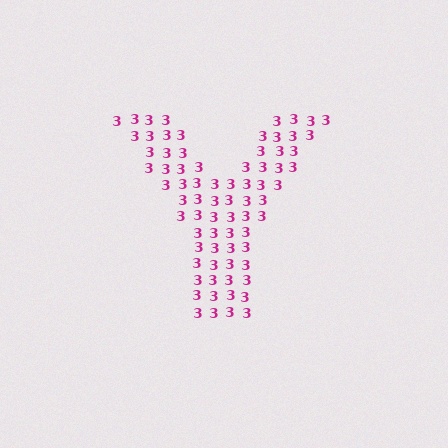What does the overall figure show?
The overall figure shows the letter Y.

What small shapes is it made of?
It is made of small digit 3's.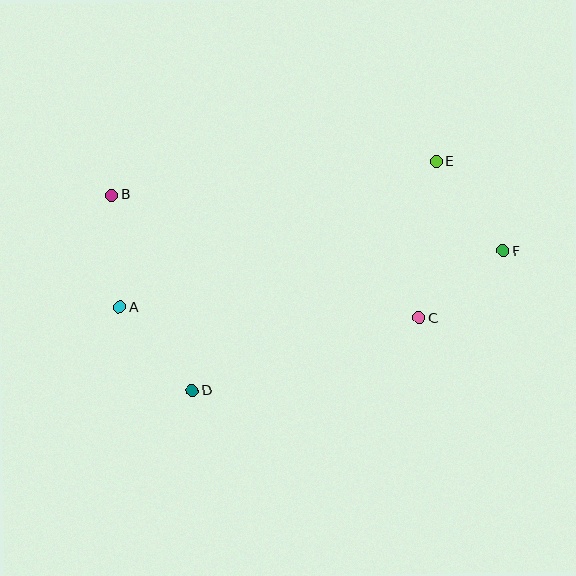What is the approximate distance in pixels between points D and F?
The distance between D and F is approximately 341 pixels.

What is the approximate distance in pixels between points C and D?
The distance between C and D is approximately 238 pixels.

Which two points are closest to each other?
Points C and F are closest to each other.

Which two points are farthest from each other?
Points B and F are farthest from each other.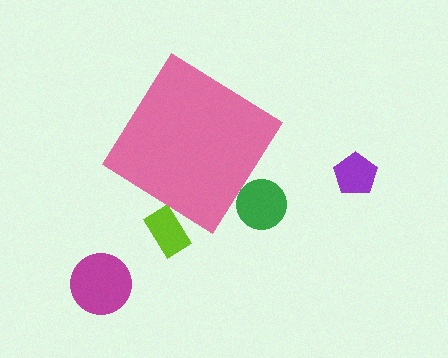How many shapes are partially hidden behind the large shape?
2 shapes are partially hidden.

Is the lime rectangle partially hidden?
Yes, the lime rectangle is partially hidden behind the pink diamond.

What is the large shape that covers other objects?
A pink diamond.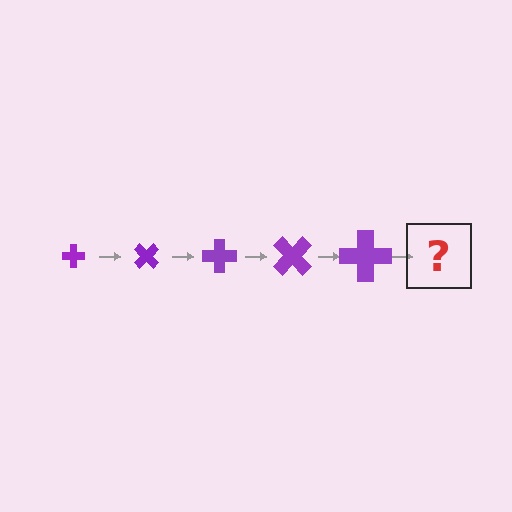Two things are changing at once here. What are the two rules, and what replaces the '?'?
The two rules are that the cross grows larger each step and it rotates 45 degrees each step. The '?' should be a cross, larger than the previous one and rotated 225 degrees from the start.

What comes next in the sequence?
The next element should be a cross, larger than the previous one and rotated 225 degrees from the start.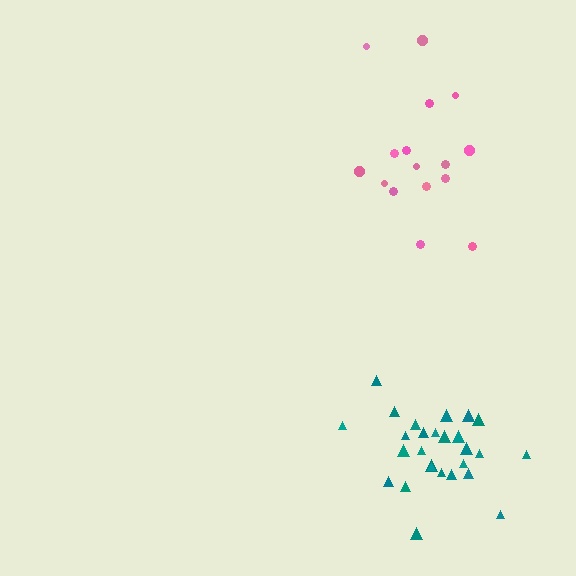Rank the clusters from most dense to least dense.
teal, pink.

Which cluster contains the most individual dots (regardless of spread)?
Teal (27).